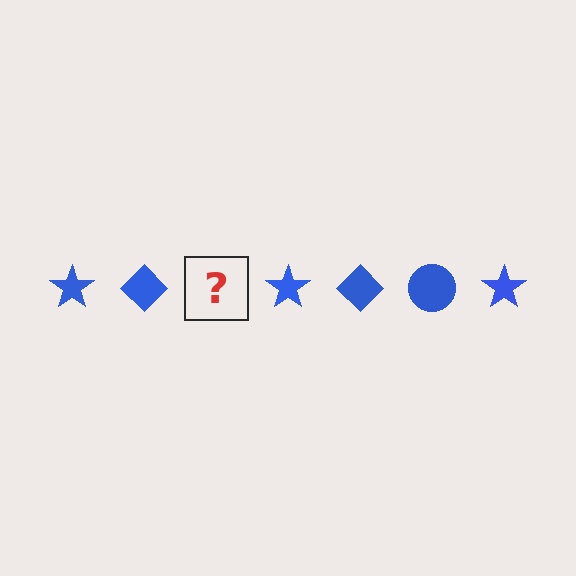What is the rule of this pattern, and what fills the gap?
The rule is that the pattern cycles through star, diamond, circle shapes in blue. The gap should be filled with a blue circle.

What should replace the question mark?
The question mark should be replaced with a blue circle.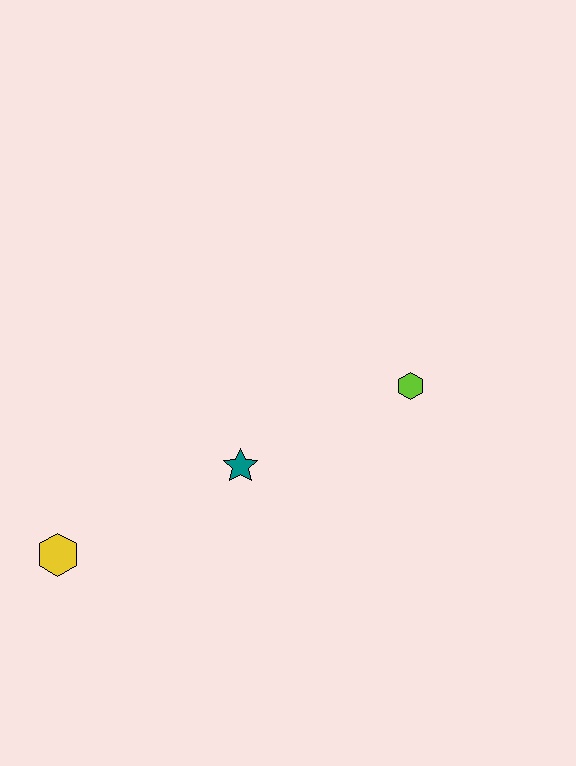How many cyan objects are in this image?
There are no cyan objects.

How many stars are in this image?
There is 1 star.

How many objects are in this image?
There are 3 objects.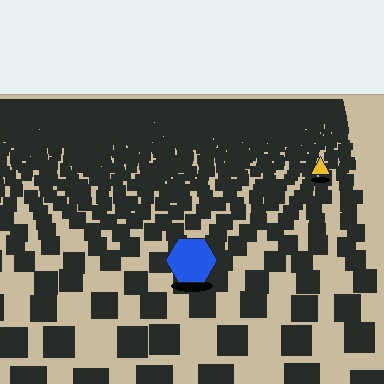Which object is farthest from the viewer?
The yellow triangle is farthest from the viewer. It appears smaller and the ground texture around it is denser.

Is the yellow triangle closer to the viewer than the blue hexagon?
No. The blue hexagon is closer — you can tell from the texture gradient: the ground texture is coarser near it.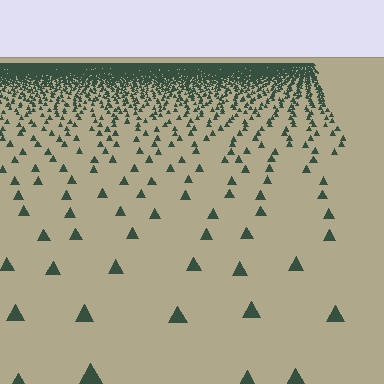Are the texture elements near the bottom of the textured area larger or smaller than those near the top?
Larger. Near the bottom, elements are closer to the viewer and appear at a bigger on-screen size.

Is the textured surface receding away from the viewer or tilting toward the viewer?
The surface is receding away from the viewer. Texture elements get smaller and denser toward the top.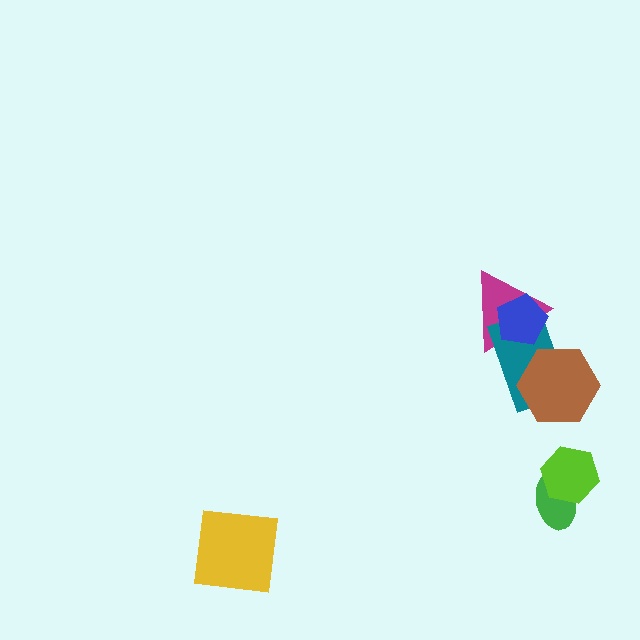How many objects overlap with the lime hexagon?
1 object overlaps with the lime hexagon.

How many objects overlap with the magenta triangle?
2 objects overlap with the magenta triangle.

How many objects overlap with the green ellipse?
1 object overlaps with the green ellipse.